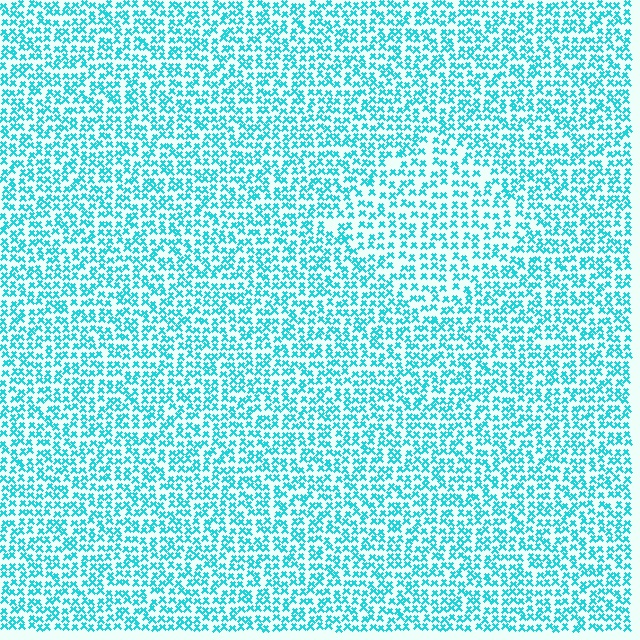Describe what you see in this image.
The image contains small cyan elements arranged at two different densities. A diamond-shaped region is visible where the elements are less densely packed than the surrounding area.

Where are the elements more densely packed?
The elements are more densely packed outside the diamond boundary.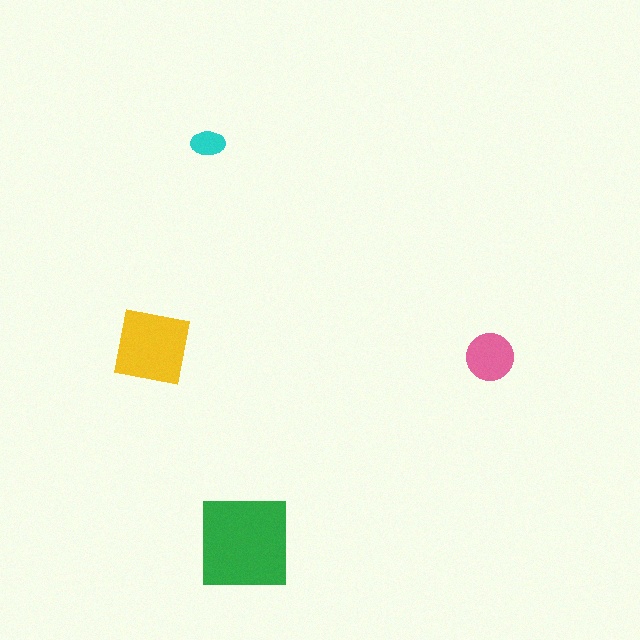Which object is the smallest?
The cyan ellipse.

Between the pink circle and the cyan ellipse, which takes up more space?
The pink circle.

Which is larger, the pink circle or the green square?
The green square.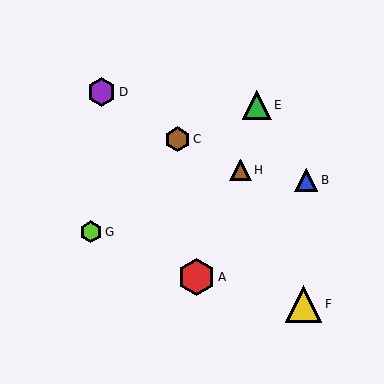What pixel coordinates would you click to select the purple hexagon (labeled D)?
Click at (101, 92) to select the purple hexagon D.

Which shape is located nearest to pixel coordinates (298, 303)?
The yellow triangle (labeled F) at (304, 304) is nearest to that location.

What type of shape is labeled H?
Shape H is a brown triangle.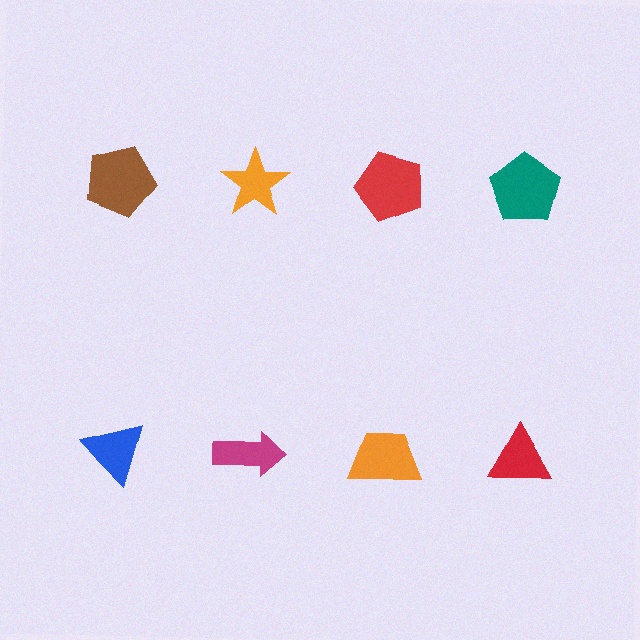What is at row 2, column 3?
An orange trapezoid.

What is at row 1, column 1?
A brown pentagon.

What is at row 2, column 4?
A red triangle.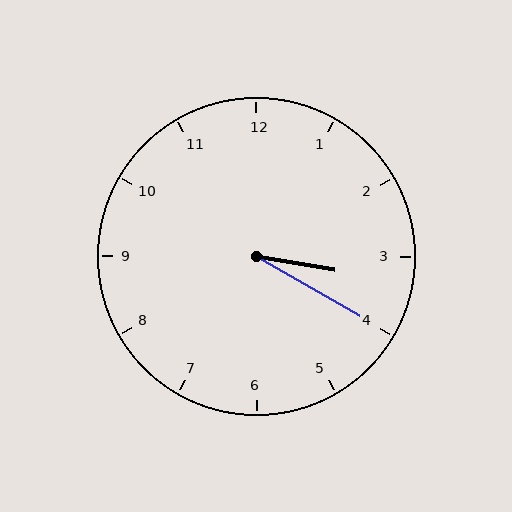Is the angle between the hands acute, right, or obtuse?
It is acute.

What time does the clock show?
3:20.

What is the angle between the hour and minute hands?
Approximately 20 degrees.